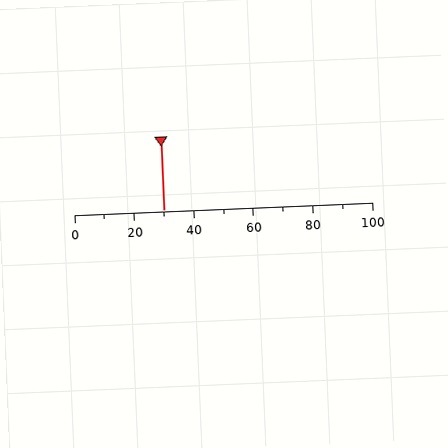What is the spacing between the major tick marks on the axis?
The major ticks are spaced 20 apart.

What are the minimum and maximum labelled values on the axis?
The axis runs from 0 to 100.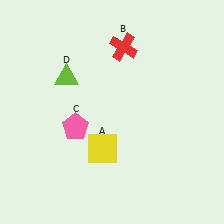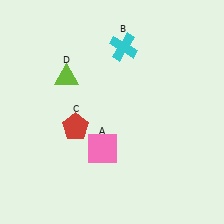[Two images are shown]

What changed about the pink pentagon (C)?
In Image 1, C is pink. In Image 2, it changed to red.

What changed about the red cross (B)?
In Image 1, B is red. In Image 2, it changed to cyan.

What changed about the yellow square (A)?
In Image 1, A is yellow. In Image 2, it changed to pink.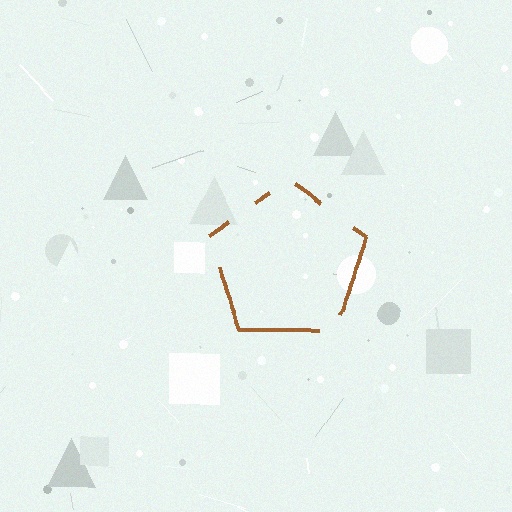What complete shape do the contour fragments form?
The contour fragments form a pentagon.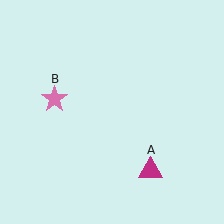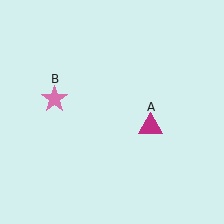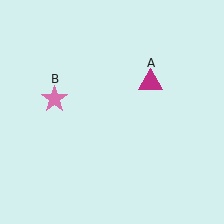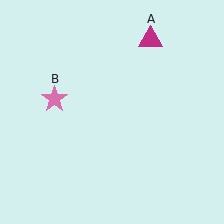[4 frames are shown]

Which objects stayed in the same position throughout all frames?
Pink star (object B) remained stationary.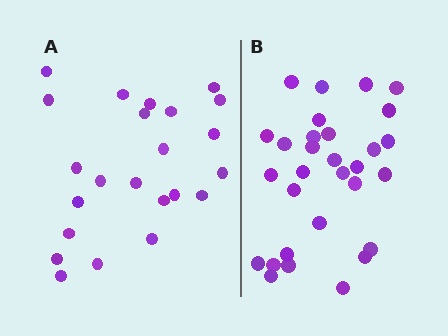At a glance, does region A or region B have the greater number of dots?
Region B (the right region) has more dots.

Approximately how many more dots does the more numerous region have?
Region B has roughly 8 or so more dots than region A.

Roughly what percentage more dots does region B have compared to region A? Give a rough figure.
About 30% more.